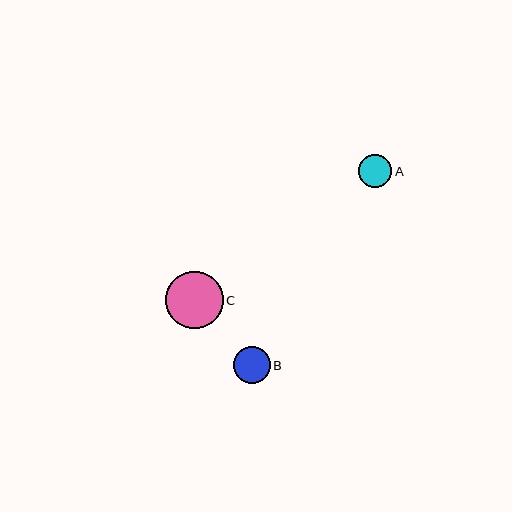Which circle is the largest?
Circle C is the largest with a size of approximately 57 pixels.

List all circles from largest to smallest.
From largest to smallest: C, B, A.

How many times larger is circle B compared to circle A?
Circle B is approximately 1.1 times the size of circle A.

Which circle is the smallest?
Circle A is the smallest with a size of approximately 33 pixels.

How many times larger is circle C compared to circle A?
Circle C is approximately 1.7 times the size of circle A.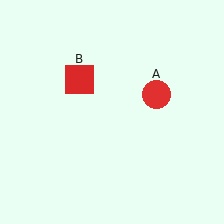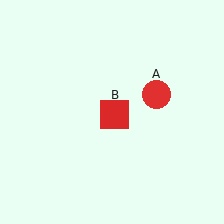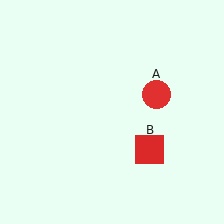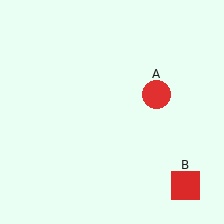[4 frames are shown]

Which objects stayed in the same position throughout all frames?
Red circle (object A) remained stationary.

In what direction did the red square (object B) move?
The red square (object B) moved down and to the right.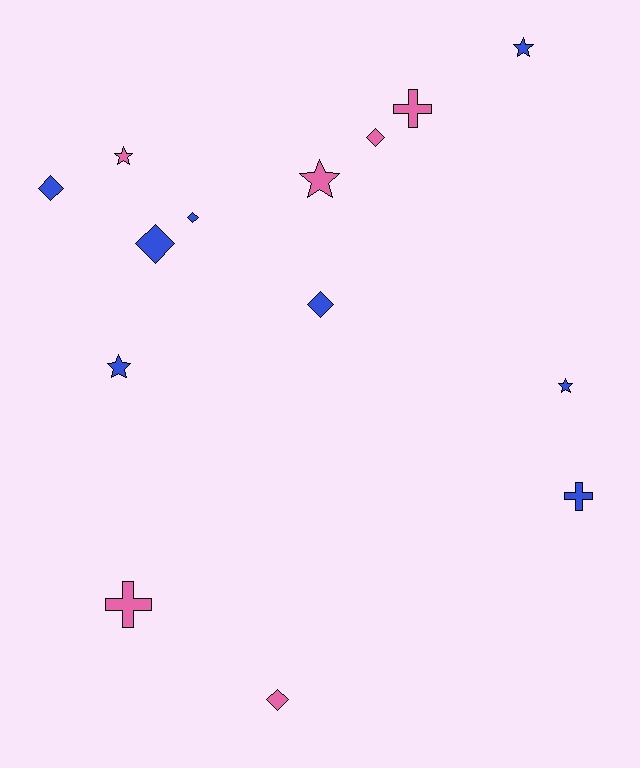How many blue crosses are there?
There is 1 blue cross.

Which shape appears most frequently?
Diamond, with 6 objects.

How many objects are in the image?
There are 14 objects.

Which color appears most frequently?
Blue, with 8 objects.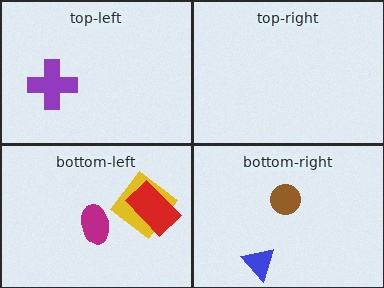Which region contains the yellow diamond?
The bottom-left region.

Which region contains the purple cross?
The top-left region.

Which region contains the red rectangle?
The bottom-left region.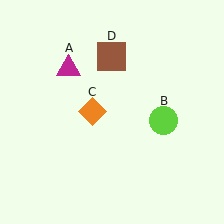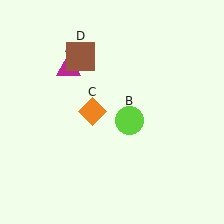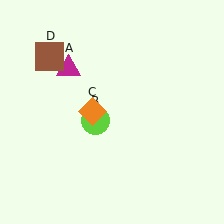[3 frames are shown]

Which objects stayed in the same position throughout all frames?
Magenta triangle (object A) and orange diamond (object C) remained stationary.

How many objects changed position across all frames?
2 objects changed position: lime circle (object B), brown square (object D).